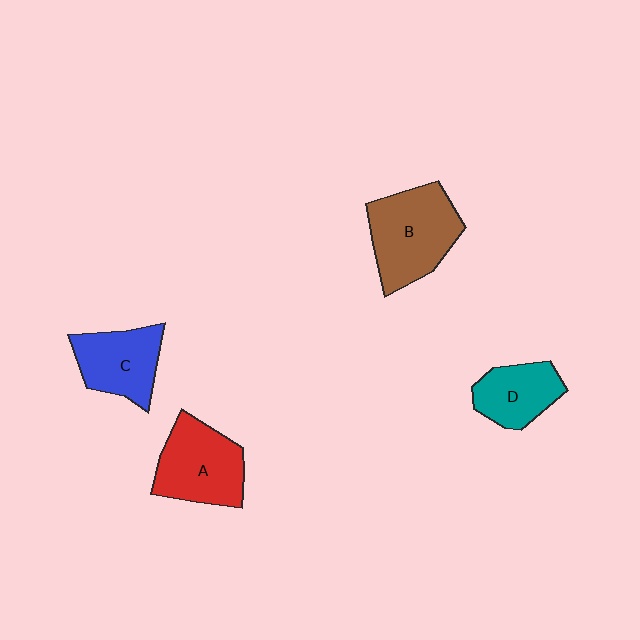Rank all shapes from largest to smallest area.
From largest to smallest: B (brown), A (red), C (blue), D (teal).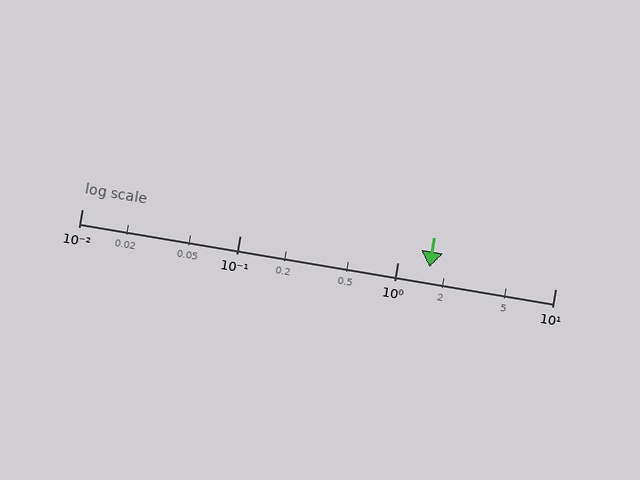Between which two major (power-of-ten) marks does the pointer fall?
The pointer is between 1 and 10.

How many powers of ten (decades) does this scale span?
The scale spans 3 decades, from 0.01 to 10.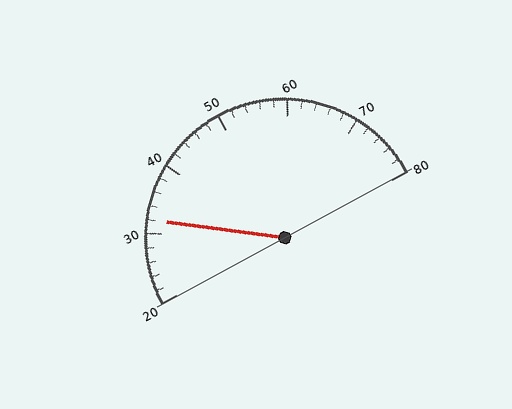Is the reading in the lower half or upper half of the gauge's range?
The reading is in the lower half of the range (20 to 80).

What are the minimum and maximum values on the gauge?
The gauge ranges from 20 to 80.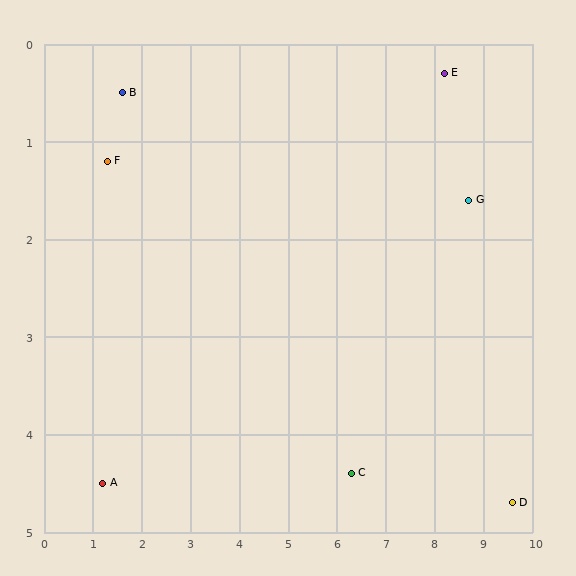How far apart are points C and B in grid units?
Points C and B are about 6.1 grid units apart.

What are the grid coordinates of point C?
Point C is at approximately (6.3, 4.4).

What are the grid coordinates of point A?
Point A is at approximately (1.2, 4.5).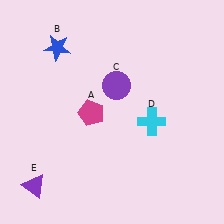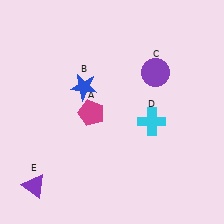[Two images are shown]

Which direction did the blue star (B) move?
The blue star (B) moved down.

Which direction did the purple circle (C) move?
The purple circle (C) moved right.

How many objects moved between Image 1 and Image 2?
2 objects moved between the two images.